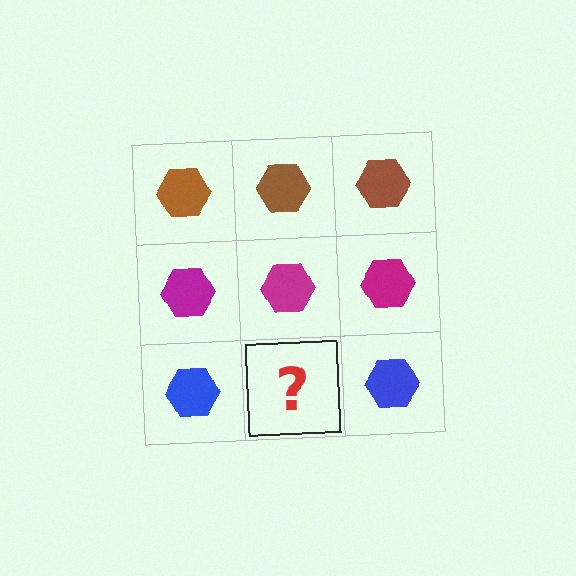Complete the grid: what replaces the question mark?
The question mark should be replaced with a blue hexagon.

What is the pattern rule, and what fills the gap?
The rule is that each row has a consistent color. The gap should be filled with a blue hexagon.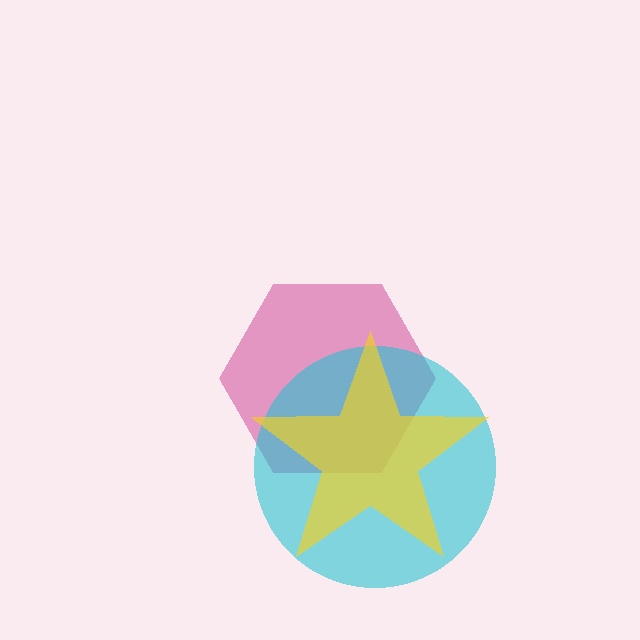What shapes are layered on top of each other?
The layered shapes are: a magenta hexagon, a cyan circle, a yellow star.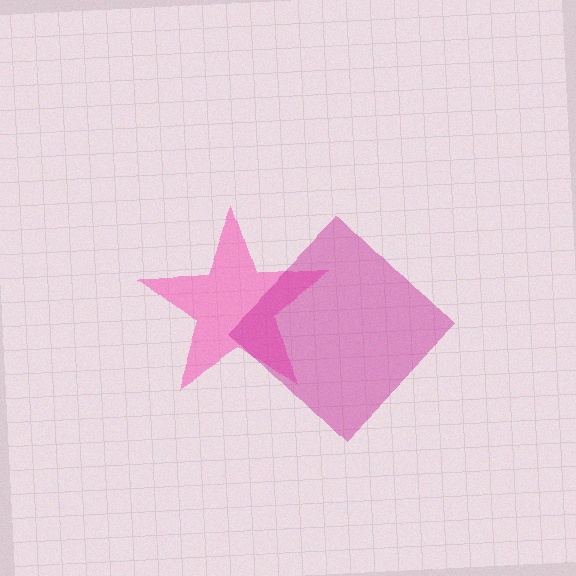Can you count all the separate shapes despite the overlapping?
Yes, there are 2 separate shapes.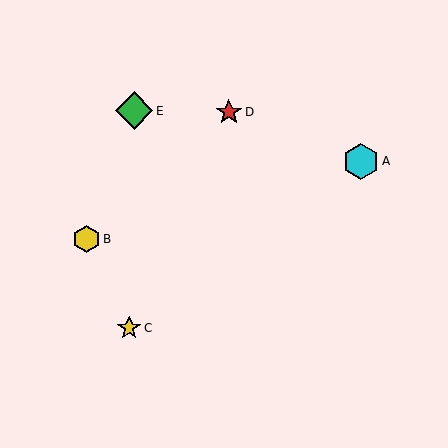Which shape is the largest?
The green diamond (labeled E) is the largest.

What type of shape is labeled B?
Shape B is a yellow hexagon.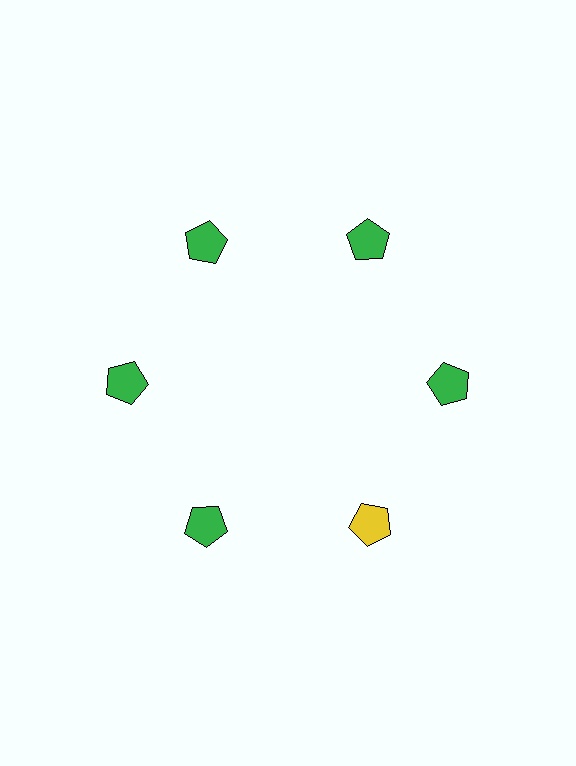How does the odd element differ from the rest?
It has a different color: yellow instead of green.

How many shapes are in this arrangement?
There are 6 shapes arranged in a ring pattern.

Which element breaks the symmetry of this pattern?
The yellow pentagon at roughly the 5 o'clock position breaks the symmetry. All other shapes are green pentagons.